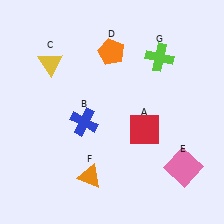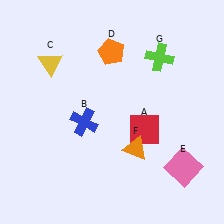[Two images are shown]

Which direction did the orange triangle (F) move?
The orange triangle (F) moved right.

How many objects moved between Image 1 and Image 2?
1 object moved between the two images.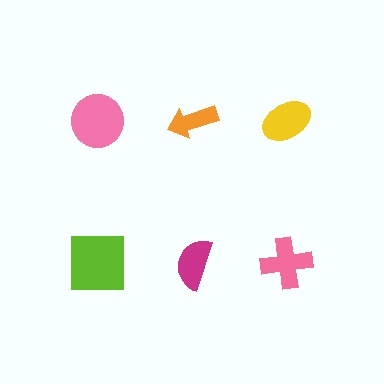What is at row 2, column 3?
A pink cross.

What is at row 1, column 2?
An orange arrow.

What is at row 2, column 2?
A magenta semicircle.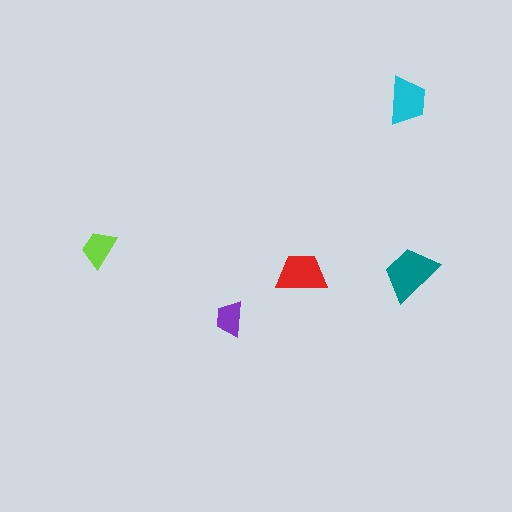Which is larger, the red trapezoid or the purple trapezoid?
The red one.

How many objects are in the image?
There are 5 objects in the image.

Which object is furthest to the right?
The cyan trapezoid is rightmost.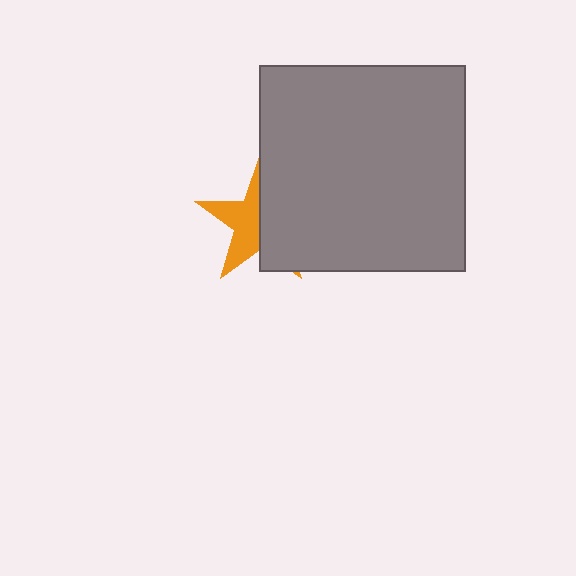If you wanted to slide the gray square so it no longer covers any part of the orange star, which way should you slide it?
Slide it right — that is the most direct way to separate the two shapes.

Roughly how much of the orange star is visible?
About half of it is visible (roughly 49%).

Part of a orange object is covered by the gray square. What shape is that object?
It is a star.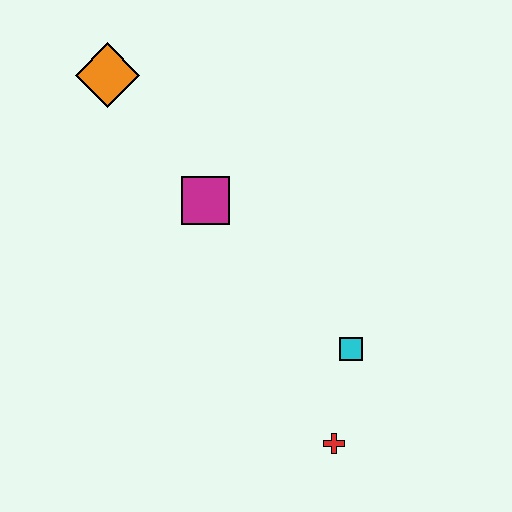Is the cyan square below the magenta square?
Yes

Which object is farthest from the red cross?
The orange diamond is farthest from the red cross.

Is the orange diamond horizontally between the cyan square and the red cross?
No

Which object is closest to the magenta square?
The orange diamond is closest to the magenta square.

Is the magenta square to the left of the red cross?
Yes